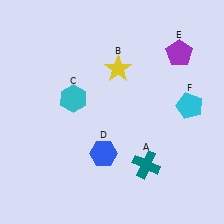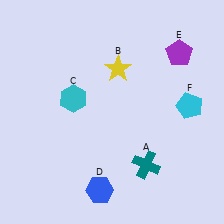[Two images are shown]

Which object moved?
The blue hexagon (D) moved down.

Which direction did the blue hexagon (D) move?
The blue hexagon (D) moved down.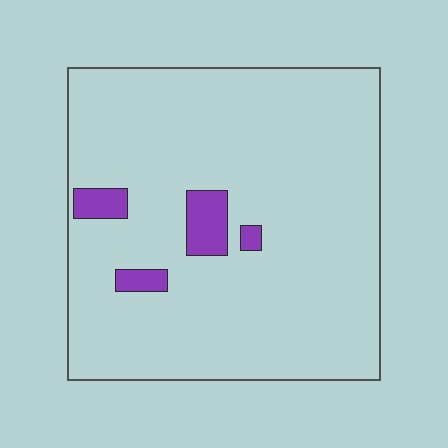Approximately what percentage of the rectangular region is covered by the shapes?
Approximately 5%.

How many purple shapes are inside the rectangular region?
4.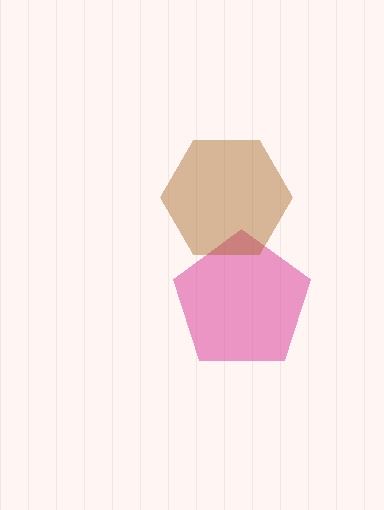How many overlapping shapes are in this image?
There are 2 overlapping shapes in the image.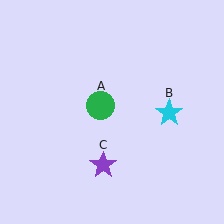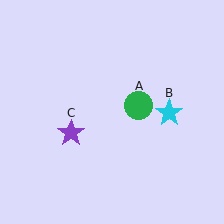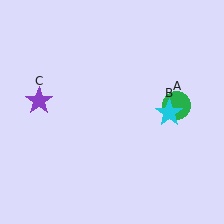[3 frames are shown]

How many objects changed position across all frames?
2 objects changed position: green circle (object A), purple star (object C).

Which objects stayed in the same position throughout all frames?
Cyan star (object B) remained stationary.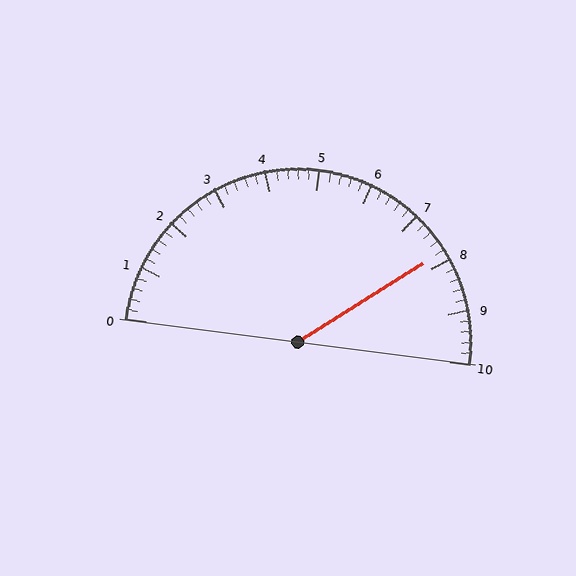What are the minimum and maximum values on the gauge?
The gauge ranges from 0 to 10.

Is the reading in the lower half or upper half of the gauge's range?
The reading is in the upper half of the range (0 to 10).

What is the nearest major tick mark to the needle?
The nearest major tick mark is 8.